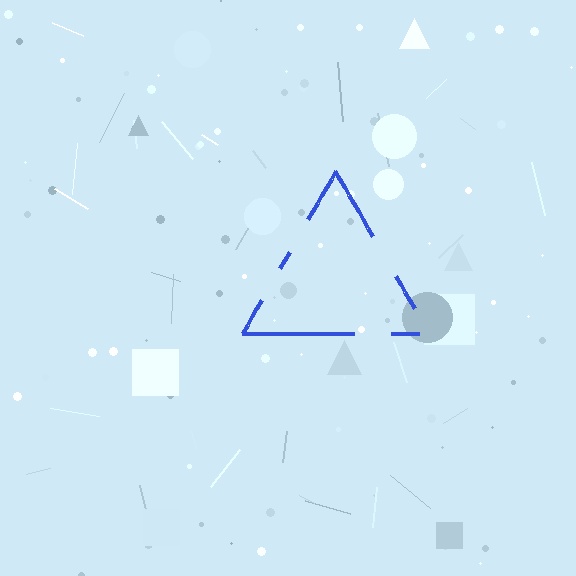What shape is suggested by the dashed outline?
The dashed outline suggests a triangle.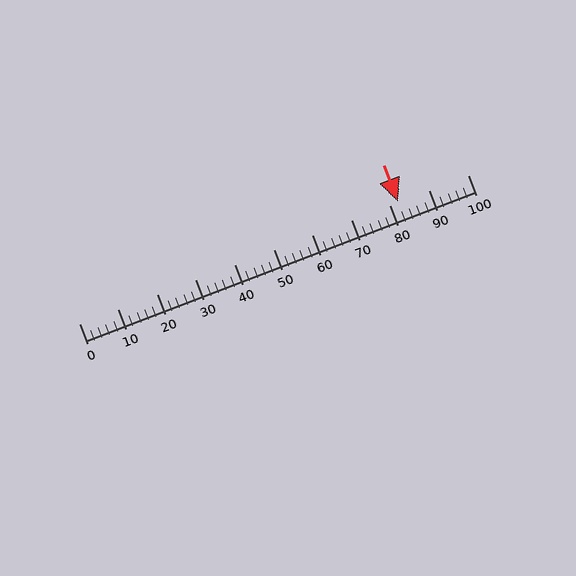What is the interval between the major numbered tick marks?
The major tick marks are spaced 10 units apart.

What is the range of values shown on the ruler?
The ruler shows values from 0 to 100.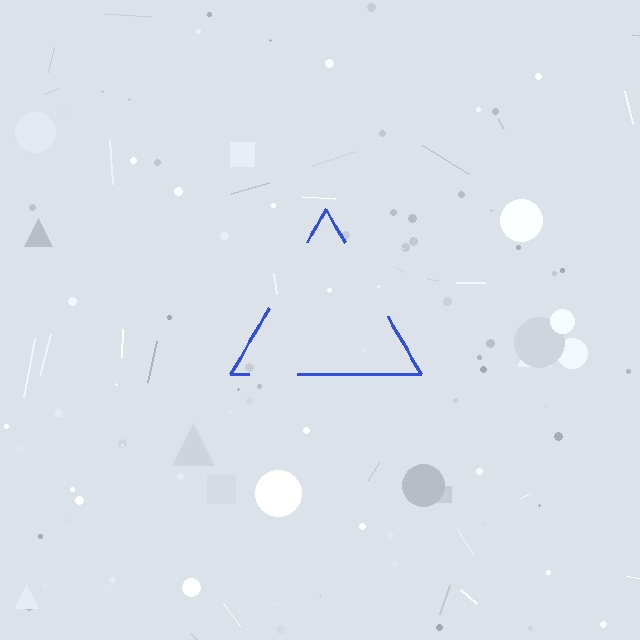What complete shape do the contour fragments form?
The contour fragments form a triangle.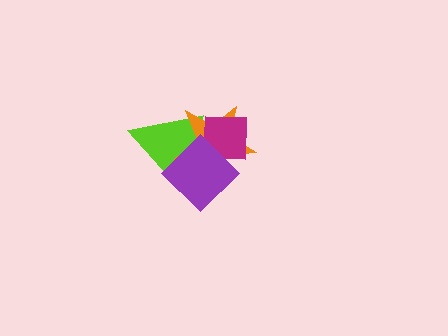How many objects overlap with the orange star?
3 objects overlap with the orange star.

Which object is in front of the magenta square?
The purple diamond is in front of the magenta square.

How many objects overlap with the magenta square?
3 objects overlap with the magenta square.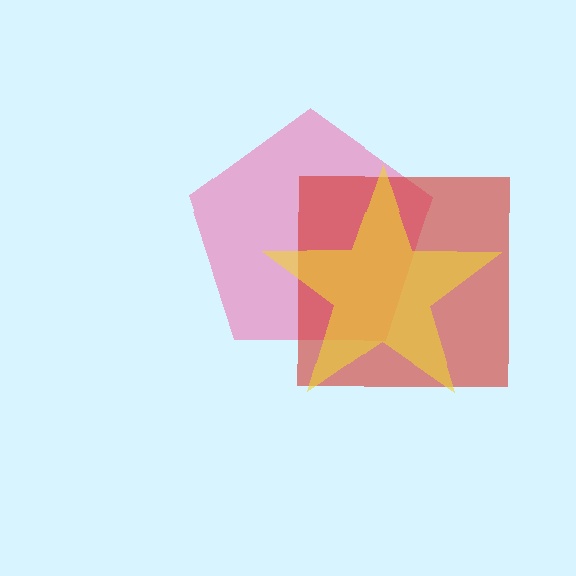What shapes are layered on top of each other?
The layered shapes are: a pink pentagon, a red square, a yellow star.